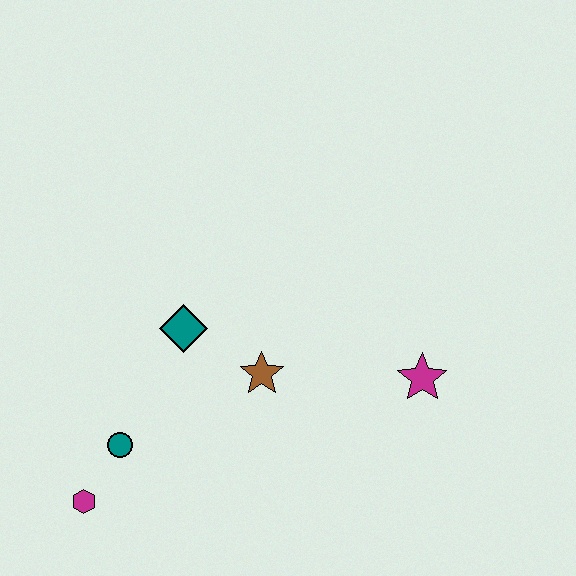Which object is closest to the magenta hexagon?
The teal circle is closest to the magenta hexagon.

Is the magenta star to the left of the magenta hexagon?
No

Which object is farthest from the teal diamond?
The magenta star is farthest from the teal diamond.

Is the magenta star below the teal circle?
No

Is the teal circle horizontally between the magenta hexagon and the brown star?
Yes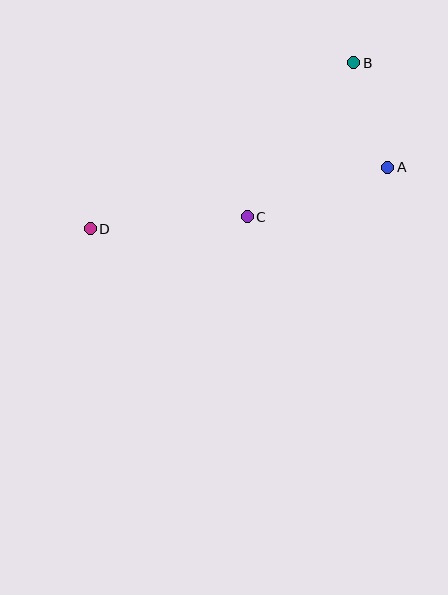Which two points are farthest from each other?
Points B and D are farthest from each other.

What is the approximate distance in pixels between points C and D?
The distance between C and D is approximately 158 pixels.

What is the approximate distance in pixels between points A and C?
The distance between A and C is approximately 149 pixels.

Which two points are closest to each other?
Points A and B are closest to each other.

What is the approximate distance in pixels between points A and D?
The distance between A and D is approximately 304 pixels.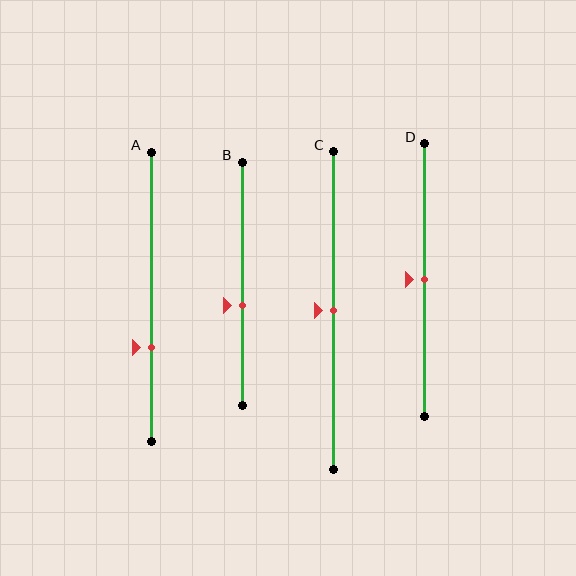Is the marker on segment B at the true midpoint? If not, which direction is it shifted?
No, the marker on segment B is shifted downward by about 9% of the segment length.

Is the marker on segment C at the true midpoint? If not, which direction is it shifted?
Yes, the marker on segment C is at the true midpoint.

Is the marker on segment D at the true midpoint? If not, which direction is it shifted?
Yes, the marker on segment D is at the true midpoint.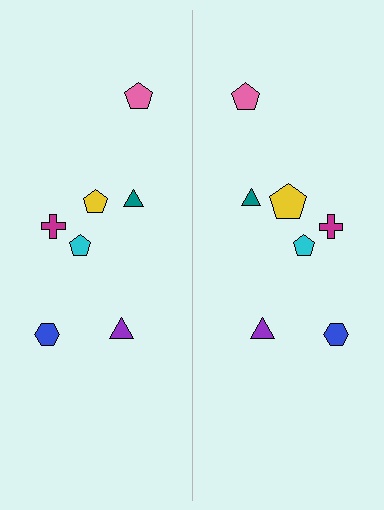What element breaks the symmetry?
The yellow pentagon on the right side has a different size than its mirror counterpart.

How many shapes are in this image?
There are 14 shapes in this image.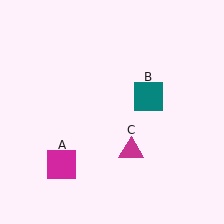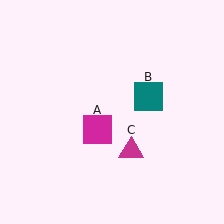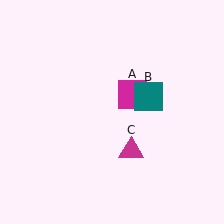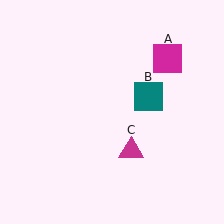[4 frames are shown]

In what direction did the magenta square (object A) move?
The magenta square (object A) moved up and to the right.